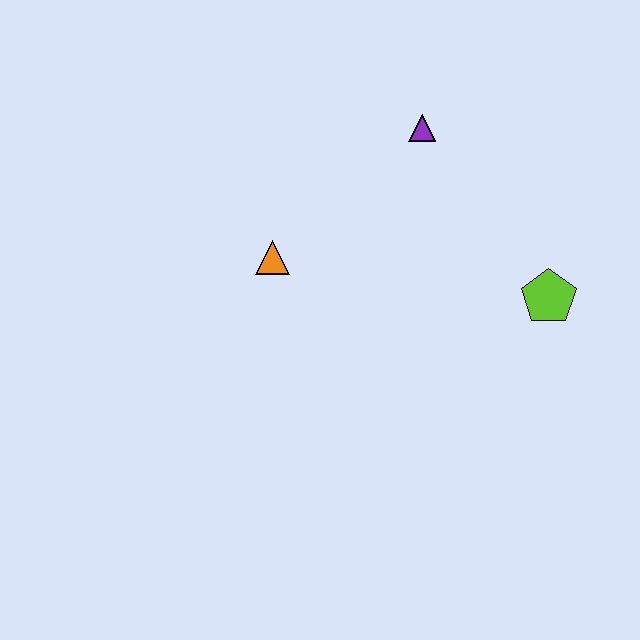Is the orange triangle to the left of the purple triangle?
Yes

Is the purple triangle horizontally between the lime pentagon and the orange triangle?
Yes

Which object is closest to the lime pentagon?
The purple triangle is closest to the lime pentagon.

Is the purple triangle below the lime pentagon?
No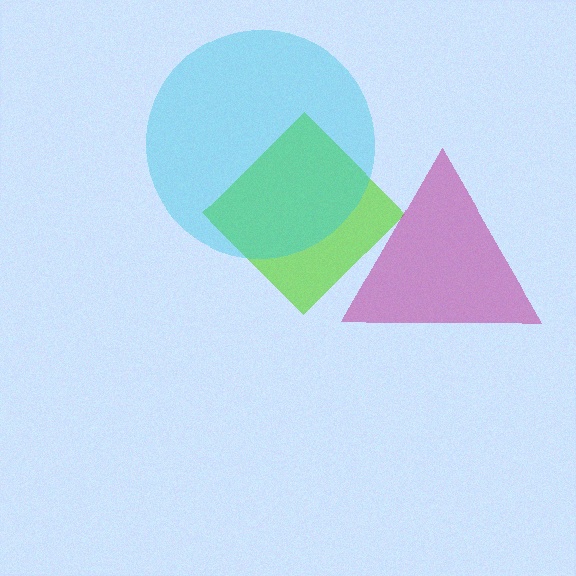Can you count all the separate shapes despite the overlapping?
Yes, there are 3 separate shapes.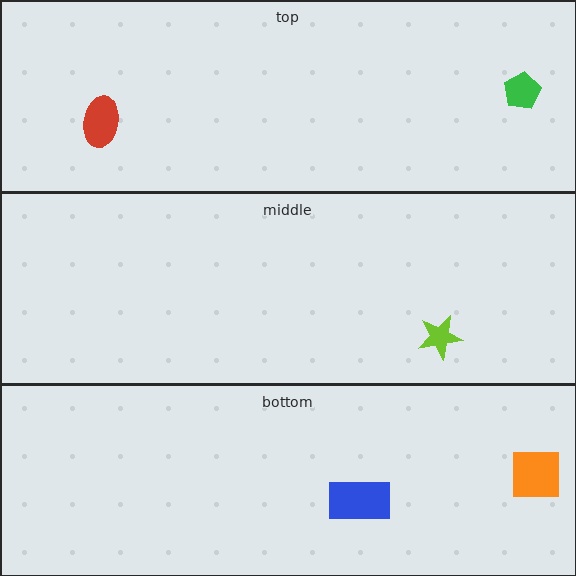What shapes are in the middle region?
The lime star.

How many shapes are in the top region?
2.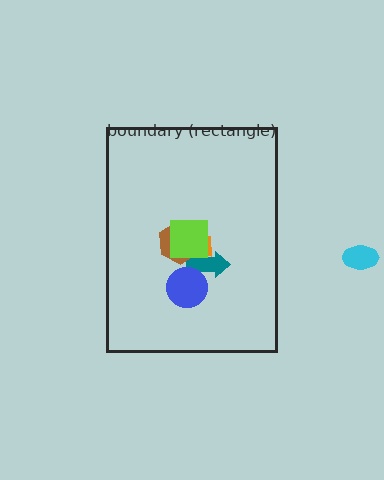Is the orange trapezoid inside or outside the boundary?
Inside.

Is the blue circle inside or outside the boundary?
Inside.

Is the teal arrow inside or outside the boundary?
Inside.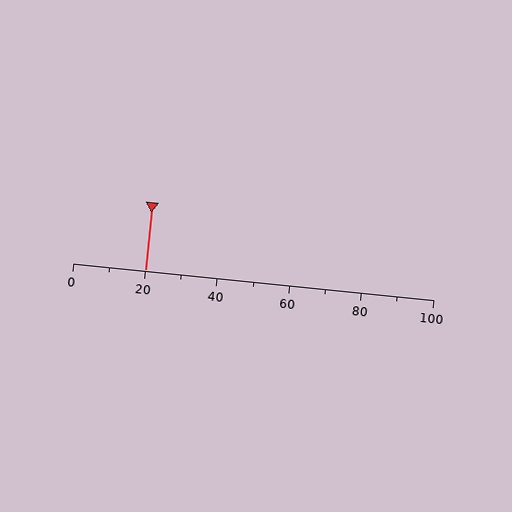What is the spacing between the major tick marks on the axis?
The major ticks are spaced 20 apart.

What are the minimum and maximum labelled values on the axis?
The axis runs from 0 to 100.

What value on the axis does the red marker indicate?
The marker indicates approximately 20.